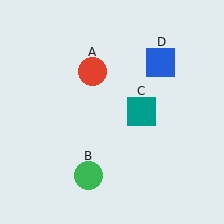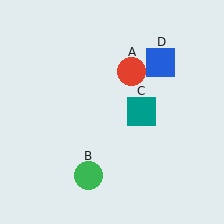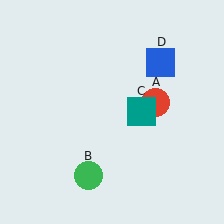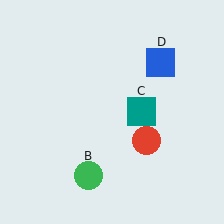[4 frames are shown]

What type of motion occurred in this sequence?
The red circle (object A) rotated clockwise around the center of the scene.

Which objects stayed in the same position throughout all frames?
Green circle (object B) and teal square (object C) and blue square (object D) remained stationary.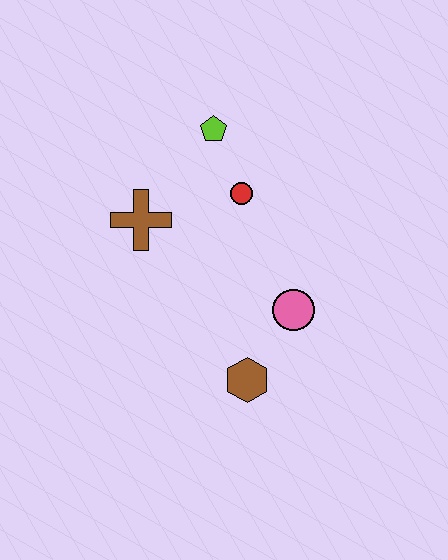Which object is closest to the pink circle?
The brown hexagon is closest to the pink circle.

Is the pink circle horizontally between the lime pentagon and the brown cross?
No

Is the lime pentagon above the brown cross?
Yes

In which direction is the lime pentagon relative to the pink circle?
The lime pentagon is above the pink circle.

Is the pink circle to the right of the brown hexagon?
Yes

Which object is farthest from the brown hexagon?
The lime pentagon is farthest from the brown hexagon.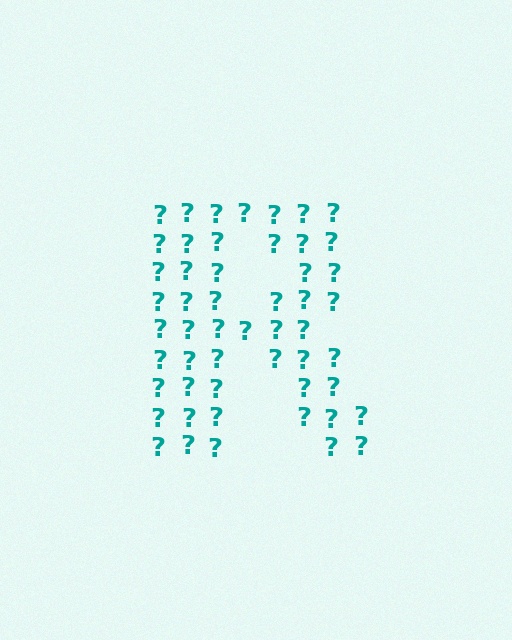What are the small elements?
The small elements are question marks.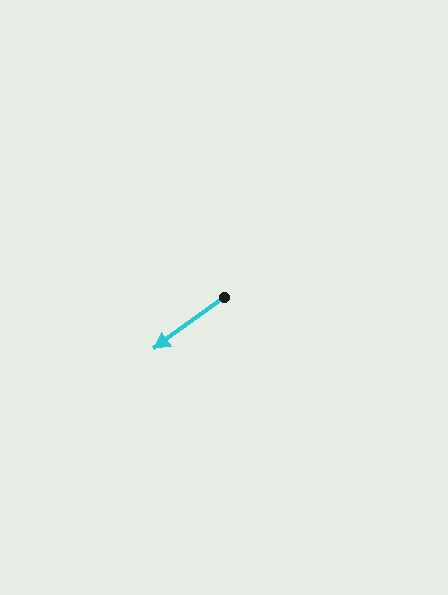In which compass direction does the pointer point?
Southwest.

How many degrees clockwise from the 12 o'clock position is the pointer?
Approximately 234 degrees.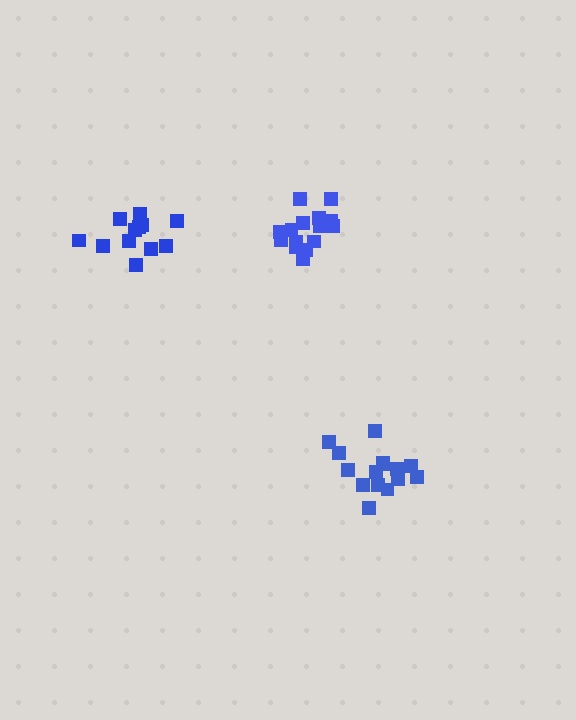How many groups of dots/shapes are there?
There are 3 groups.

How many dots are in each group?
Group 1: 15 dots, Group 2: 12 dots, Group 3: 15 dots (42 total).